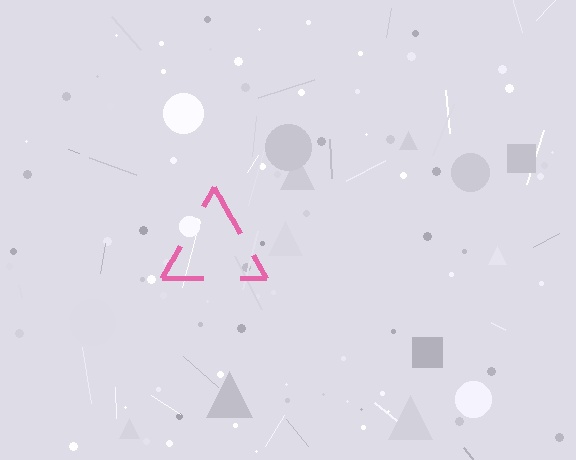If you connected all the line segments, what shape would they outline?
They would outline a triangle.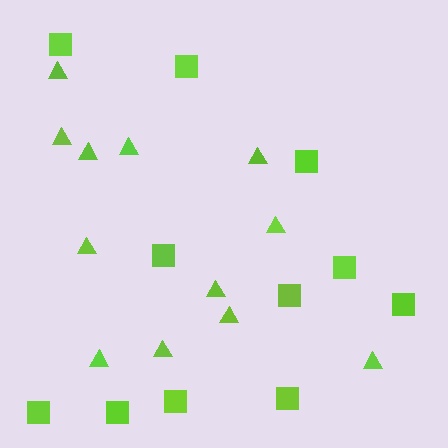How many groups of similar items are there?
There are 2 groups: one group of triangles (12) and one group of squares (11).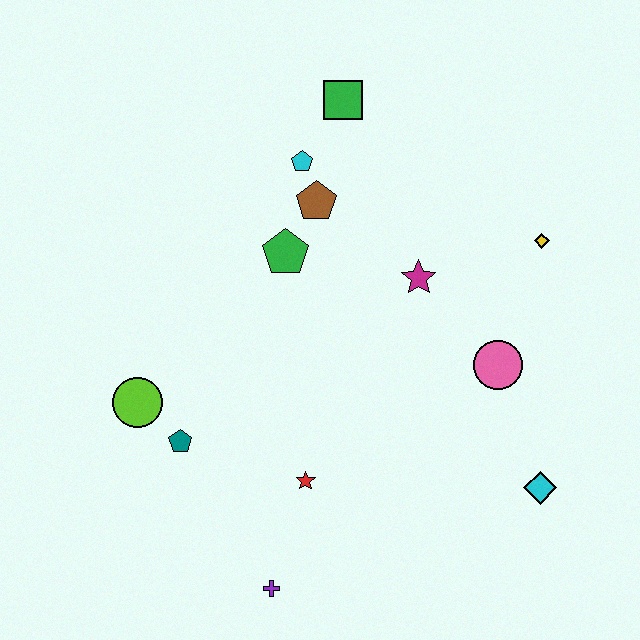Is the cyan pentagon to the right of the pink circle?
No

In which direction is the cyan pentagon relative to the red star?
The cyan pentagon is above the red star.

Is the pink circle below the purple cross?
No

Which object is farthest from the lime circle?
The yellow diamond is farthest from the lime circle.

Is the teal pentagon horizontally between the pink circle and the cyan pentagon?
No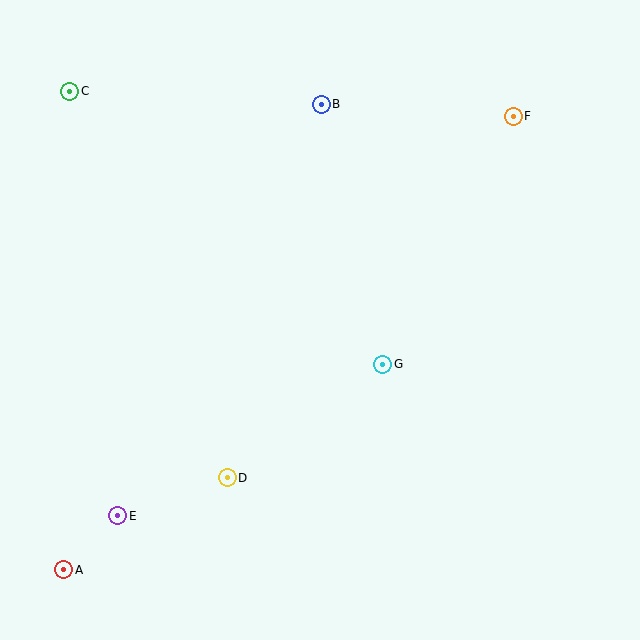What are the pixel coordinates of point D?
Point D is at (227, 478).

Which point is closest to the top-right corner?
Point F is closest to the top-right corner.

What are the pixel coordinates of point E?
Point E is at (118, 516).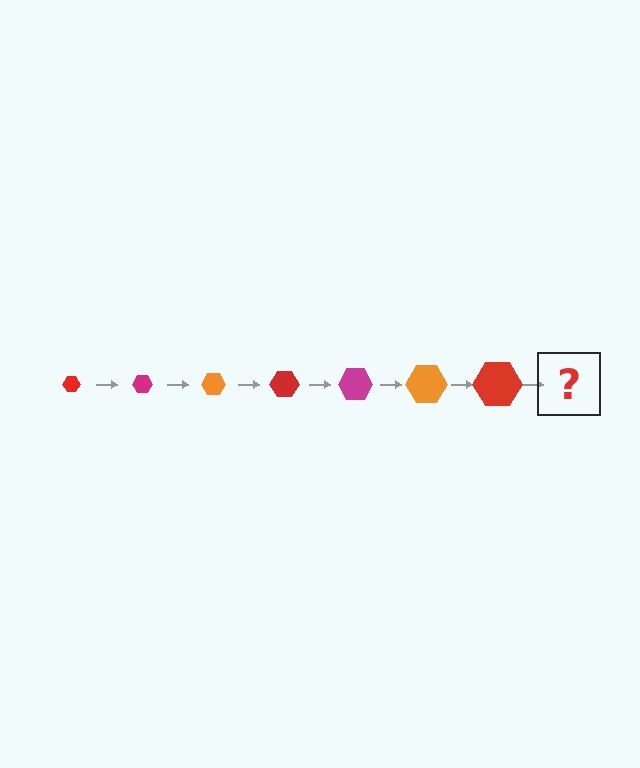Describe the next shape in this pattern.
It should be a magenta hexagon, larger than the previous one.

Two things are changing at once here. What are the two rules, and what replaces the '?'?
The two rules are that the hexagon grows larger each step and the color cycles through red, magenta, and orange. The '?' should be a magenta hexagon, larger than the previous one.